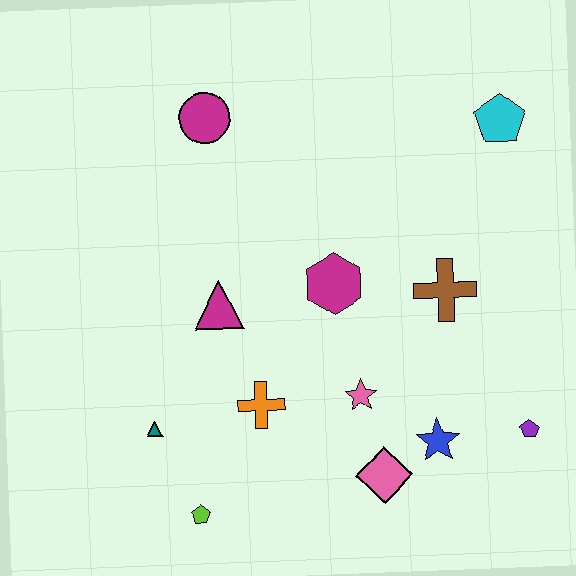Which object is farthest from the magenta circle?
The purple pentagon is farthest from the magenta circle.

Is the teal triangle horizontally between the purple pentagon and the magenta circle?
No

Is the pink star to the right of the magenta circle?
Yes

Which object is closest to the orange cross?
The pink star is closest to the orange cross.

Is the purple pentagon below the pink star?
Yes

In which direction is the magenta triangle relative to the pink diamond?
The magenta triangle is above the pink diamond.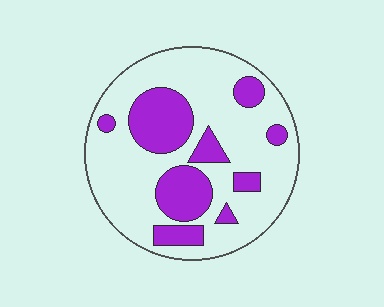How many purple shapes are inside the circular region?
9.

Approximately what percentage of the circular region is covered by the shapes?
Approximately 30%.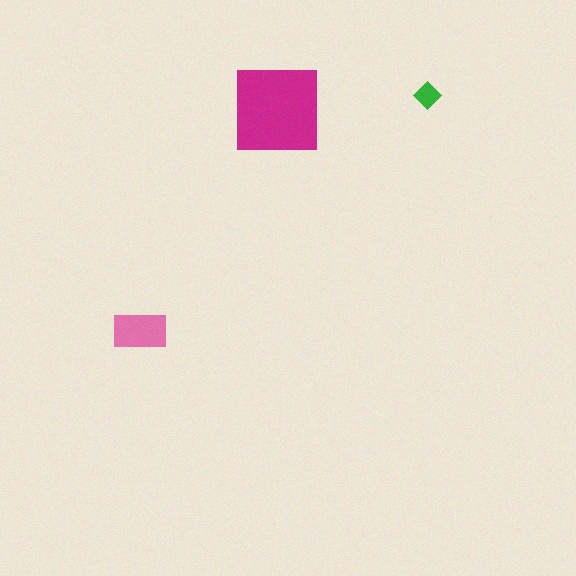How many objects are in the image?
There are 3 objects in the image.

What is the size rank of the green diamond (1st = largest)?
3rd.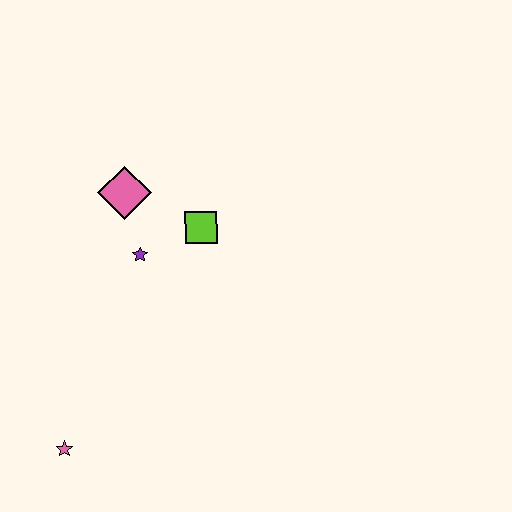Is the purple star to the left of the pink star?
No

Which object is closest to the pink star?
The purple star is closest to the pink star.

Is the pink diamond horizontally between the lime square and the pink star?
Yes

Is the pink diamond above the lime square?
Yes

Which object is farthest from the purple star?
The pink star is farthest from the purple star.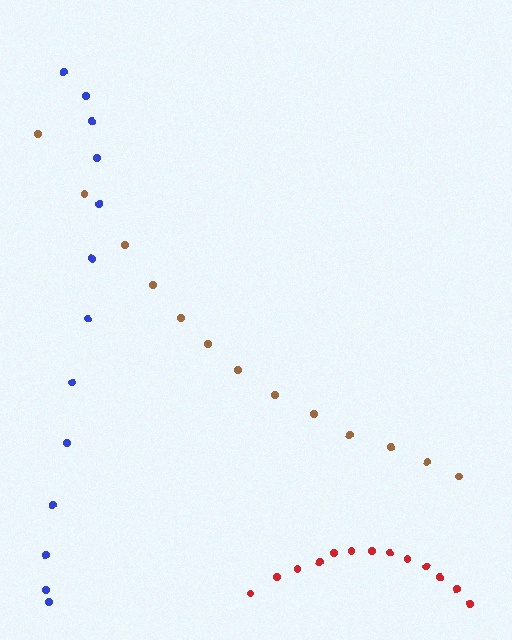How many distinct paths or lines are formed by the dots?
There are 3 distinct paths.